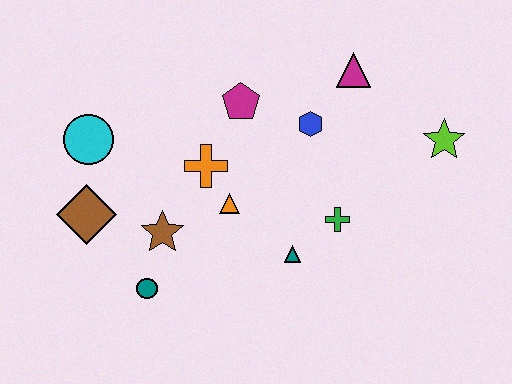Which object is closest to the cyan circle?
The brown diamond is closest to the cyan circle.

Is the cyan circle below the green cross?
No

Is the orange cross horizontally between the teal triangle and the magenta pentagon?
No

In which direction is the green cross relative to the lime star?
The green cross is to the left of the lime star.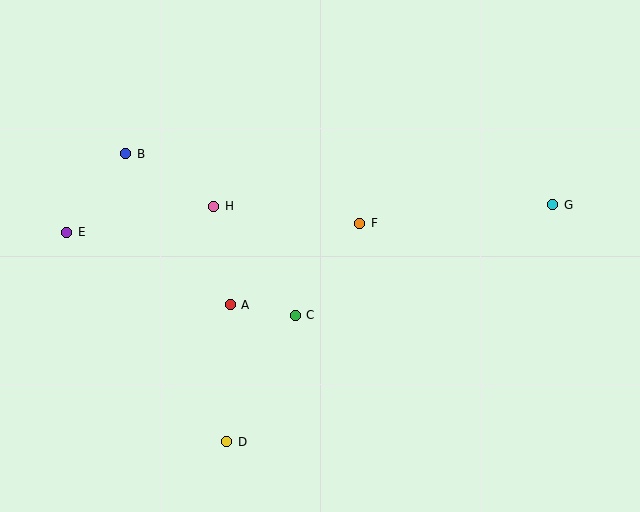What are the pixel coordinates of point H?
Point H is at (214, 206).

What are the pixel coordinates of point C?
Point C is at (295, 315).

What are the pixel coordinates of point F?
Point F is at (360, 223).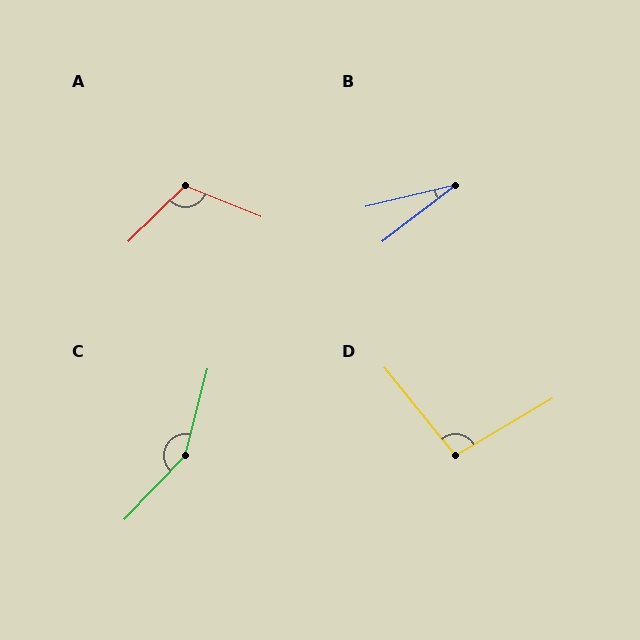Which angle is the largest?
C, at approximately 151 degrees.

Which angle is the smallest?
B, at approximately 24 degrees.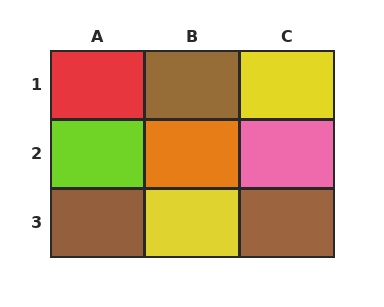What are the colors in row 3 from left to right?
Brown, yellow, brown.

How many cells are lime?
1 cell is lime.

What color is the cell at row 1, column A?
Red.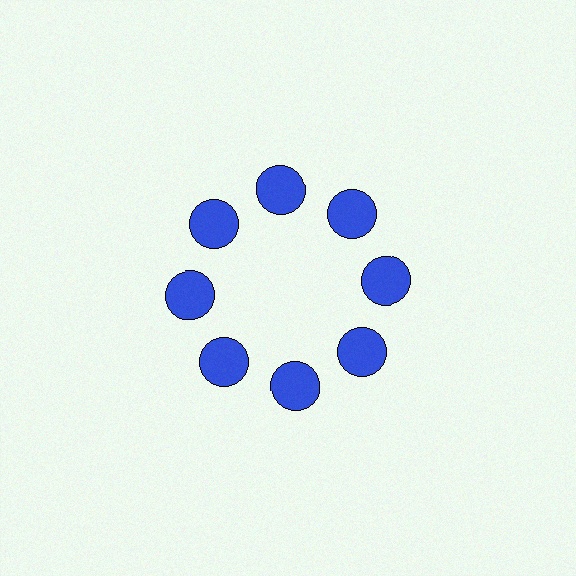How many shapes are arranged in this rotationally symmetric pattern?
There are 8 shapes, arranged in 8 groups of 1.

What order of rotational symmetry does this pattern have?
This pattern has 8-fold rotational symmetry.